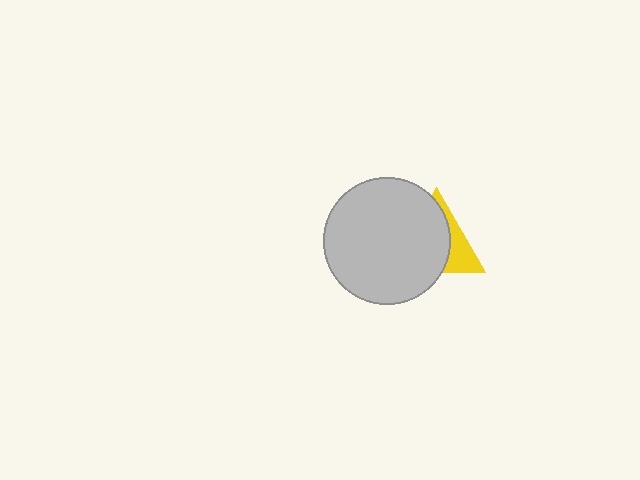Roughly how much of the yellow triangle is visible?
A small part of it is visible (roughly 33%).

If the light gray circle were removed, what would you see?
You would see the complete yellow triangle.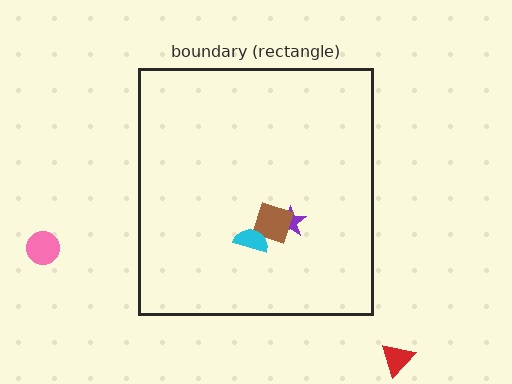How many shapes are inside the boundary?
3 inside, 2 outside.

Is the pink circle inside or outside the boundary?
Outside.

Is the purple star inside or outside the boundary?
Inside.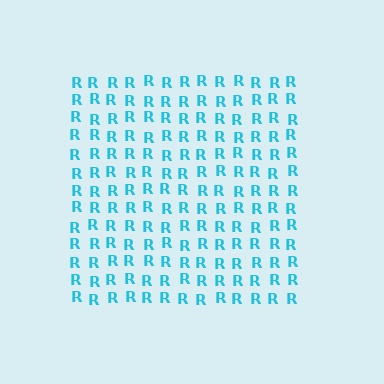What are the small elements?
The small elements are letter R's.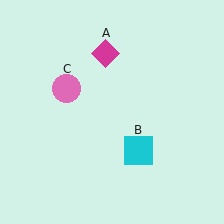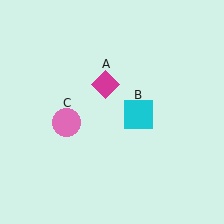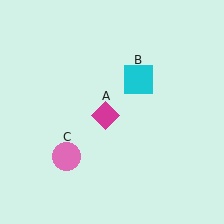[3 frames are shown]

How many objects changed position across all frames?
3 objects changed position: magenta diamond (object A), cyan square (object B), pink circle (object C).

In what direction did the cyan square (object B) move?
The cyan square (object B) moved up.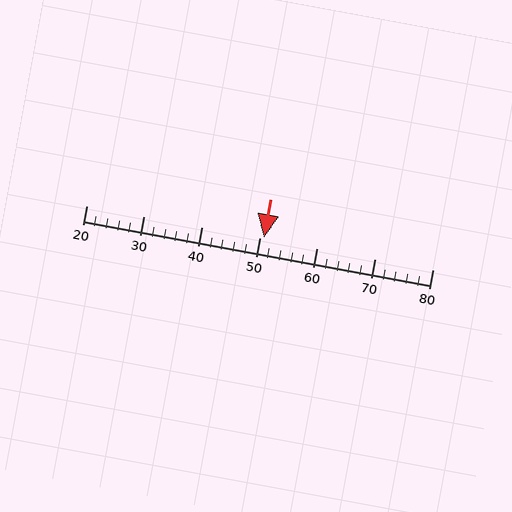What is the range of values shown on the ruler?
The ruler shows values from 20 to 80.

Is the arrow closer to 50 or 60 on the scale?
The arrow is closer to 50.